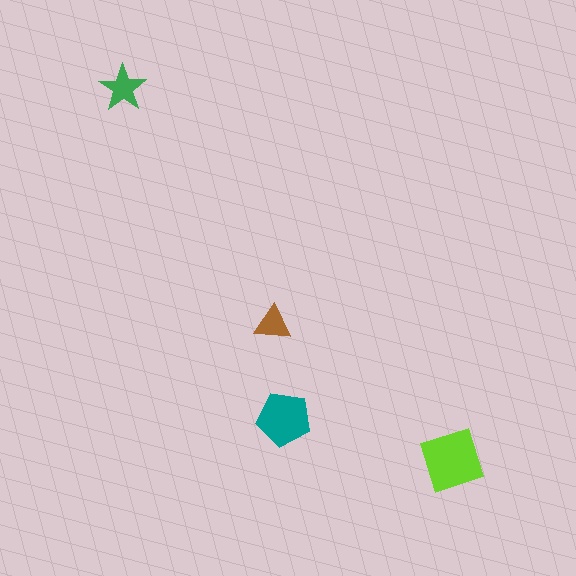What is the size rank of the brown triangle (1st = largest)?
4th.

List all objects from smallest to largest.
The brown triangle, the green star, the teal pentagon, the lime square.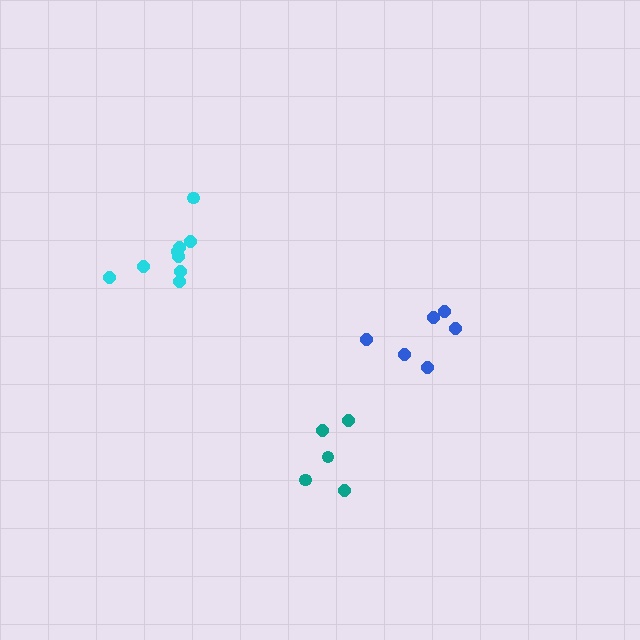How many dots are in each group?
Group 1: 6 dots, Group 2: 9 dots, Group 3: 5 dots (20 total).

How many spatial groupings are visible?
There are 3 spatial groupings.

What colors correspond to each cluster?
The clusters are colored: blue, cyan, teal.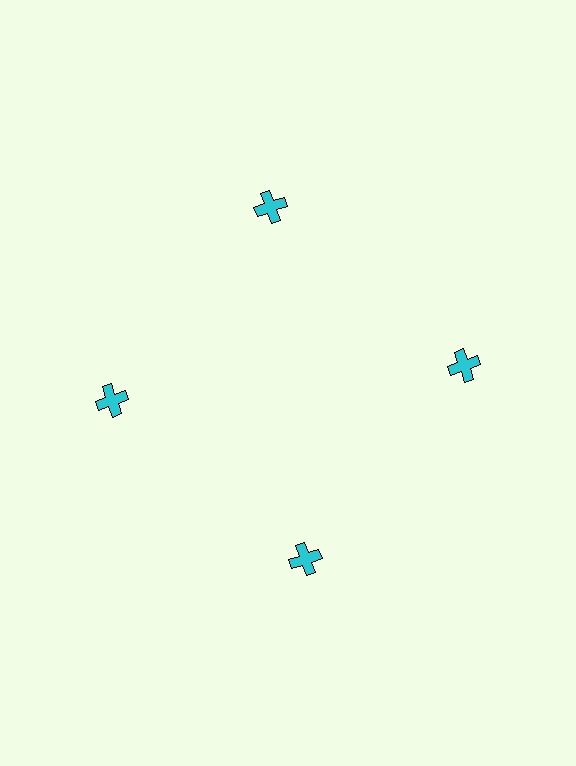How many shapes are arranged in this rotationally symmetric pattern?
There are 4 shapes, arranged in 4 groups of 1.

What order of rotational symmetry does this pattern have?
This pattern has 4-fold rotational symmetry.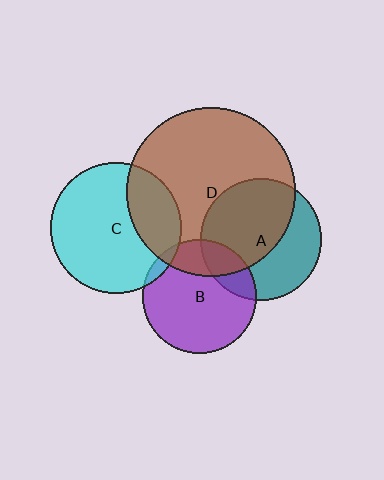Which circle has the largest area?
Circle D (brown).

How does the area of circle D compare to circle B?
Approximately 2.2 times.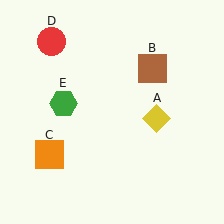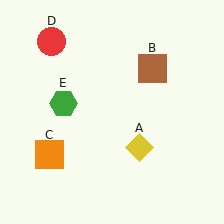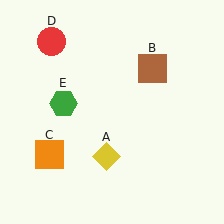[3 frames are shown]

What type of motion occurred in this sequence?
The yellow diamond (object A) rotated clockwise around the center of the scene.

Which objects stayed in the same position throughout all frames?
Brown square (object B) and orange square (object C) and red circle (object D) and green hexagon (object E) remained stationary.